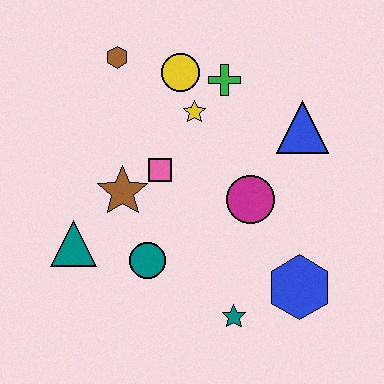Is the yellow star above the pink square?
Yes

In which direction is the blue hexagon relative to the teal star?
The blue hexagon is to the right of the teal star.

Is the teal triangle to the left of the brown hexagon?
Yes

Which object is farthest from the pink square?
The blue hexagon is farthest from the pink square.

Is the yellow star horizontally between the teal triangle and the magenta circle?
Yes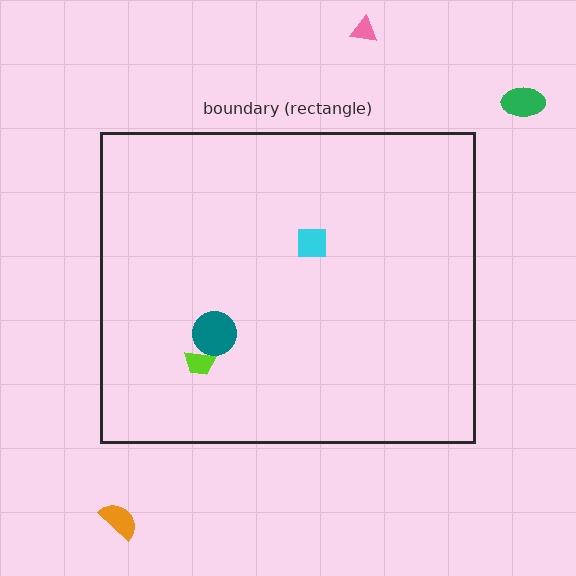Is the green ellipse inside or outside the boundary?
Outside.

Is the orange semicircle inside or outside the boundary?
Outside.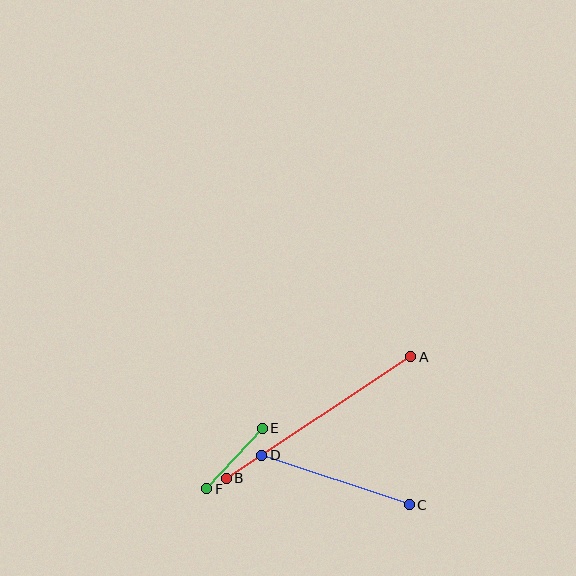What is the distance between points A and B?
The distance is approximately 221 pixels.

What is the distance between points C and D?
The distance is approximately 155 pixels.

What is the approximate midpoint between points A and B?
The midpoint is at approximately (318, 418) pixels.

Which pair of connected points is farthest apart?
Points A and B are farthest apart.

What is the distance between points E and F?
The distance is approximately 82 pixels.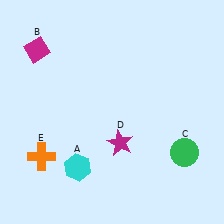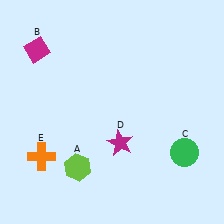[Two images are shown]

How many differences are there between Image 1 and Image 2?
There is 1 difference between the two images.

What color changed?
The hexagon (A) changed from cyan in Image 1 to lime in Image 2.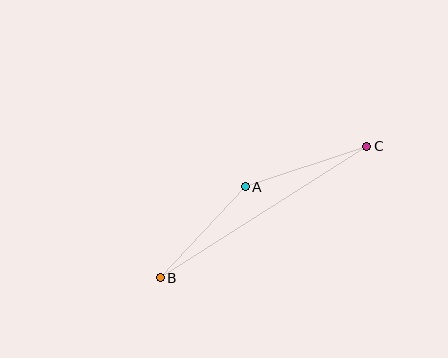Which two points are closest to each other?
Points A and B are closest to each other.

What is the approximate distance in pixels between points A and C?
The distance between A and C is approximately 128 pixels.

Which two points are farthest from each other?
Points B and C are farthest from each other.